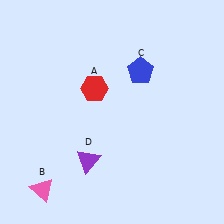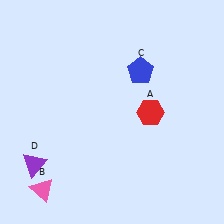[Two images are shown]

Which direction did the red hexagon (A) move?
The red hexagon (A) moved right.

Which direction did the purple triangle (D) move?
The purple triangle (D) moved left.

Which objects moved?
The objects that moved are: the red hexagon (A), the purple triangle (D).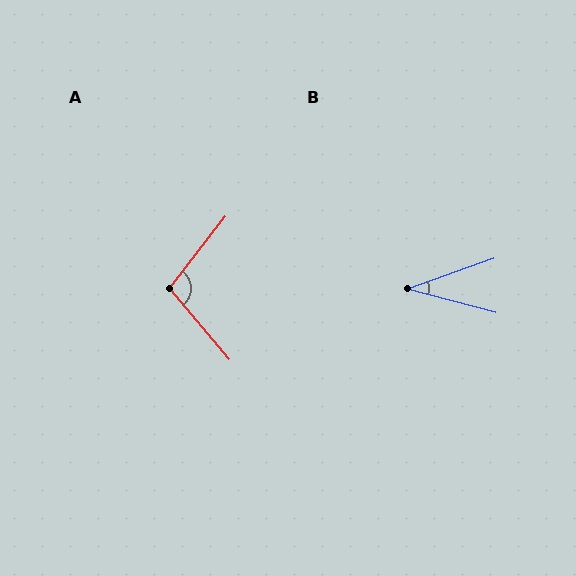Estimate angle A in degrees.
Approximately 102 degrees.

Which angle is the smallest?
B, at approximately 34 degrees.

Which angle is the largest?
A, at approximately 102 degrees.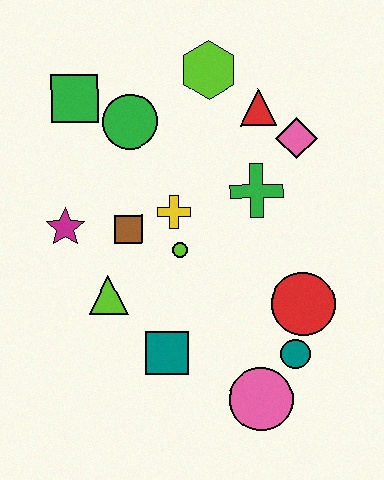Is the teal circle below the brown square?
Yes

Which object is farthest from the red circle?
The green square is farthest from the red circle.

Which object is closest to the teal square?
The lime triangle is closest to the teal square.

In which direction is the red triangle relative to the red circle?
The red triangle is above the red circle.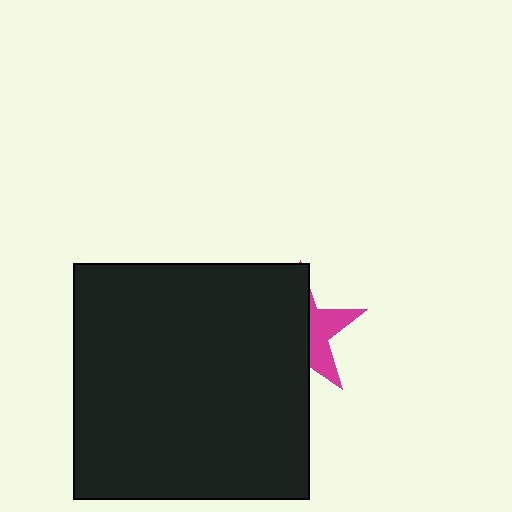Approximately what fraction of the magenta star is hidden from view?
Roughly 64% of the magenta star is hidden behind the black square.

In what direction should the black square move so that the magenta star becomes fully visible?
The black square should move left. That is the shortest direction to clear the overlap and leave the magenta star fully visible.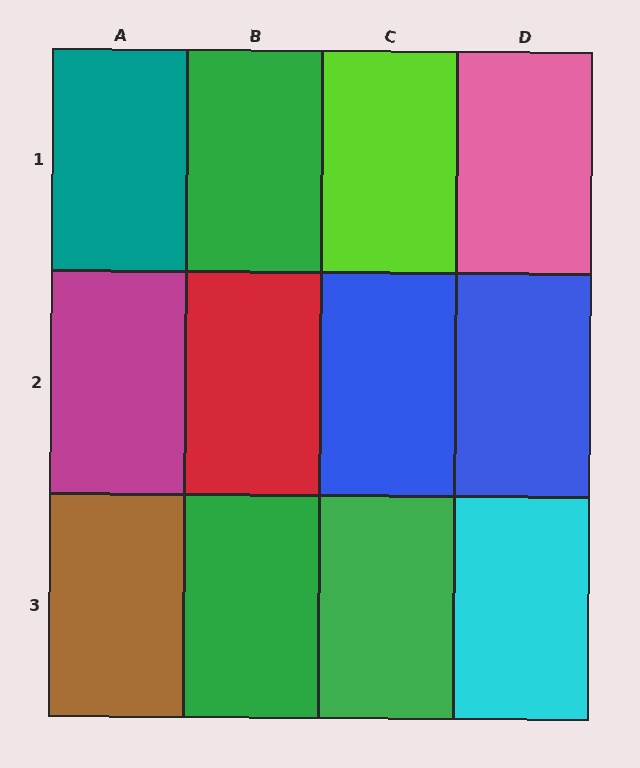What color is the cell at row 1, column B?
Green.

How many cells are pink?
1 cell is pink.